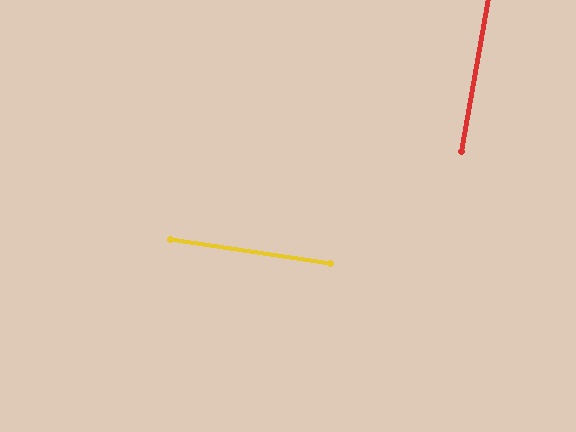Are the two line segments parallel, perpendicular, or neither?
Perpendicular — they meet at approximately 88°.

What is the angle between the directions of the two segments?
Approximately 88 degrees.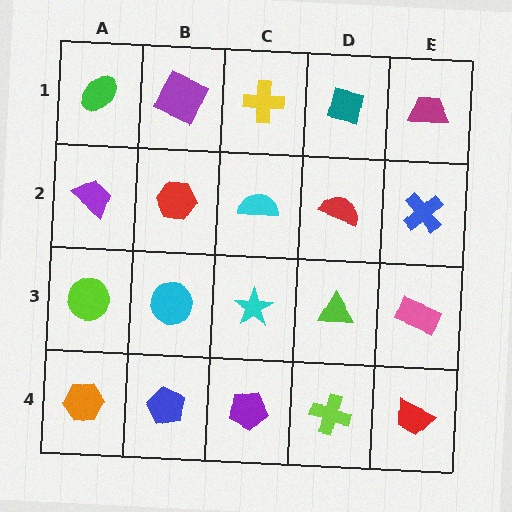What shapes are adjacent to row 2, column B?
A purple square (row 1, column B), a cyan circle (row 3, column B), a purple trapezoid (row 2, column A), a cyan semicircle (row 2, column C).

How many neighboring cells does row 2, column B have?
4.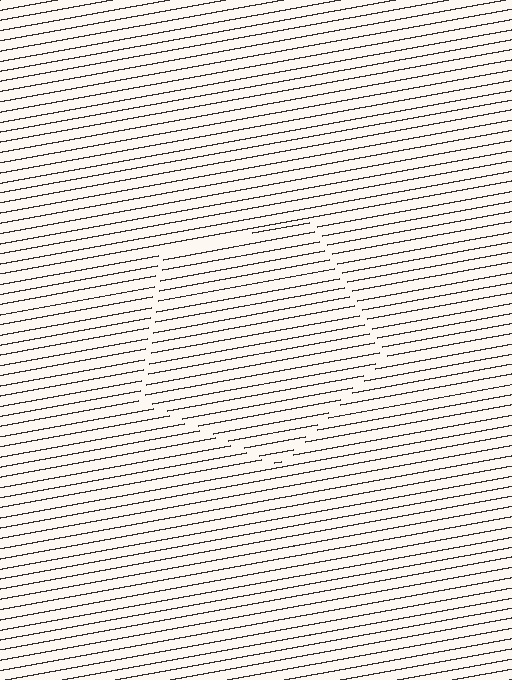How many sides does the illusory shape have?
5 sides — the line-ends trace a pentagon.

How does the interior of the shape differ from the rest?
The interior of the shape contains the same grating, shifted by half a period — the contour is defined by the phase discontinuity where line-ends from the inner and outer gratings abut.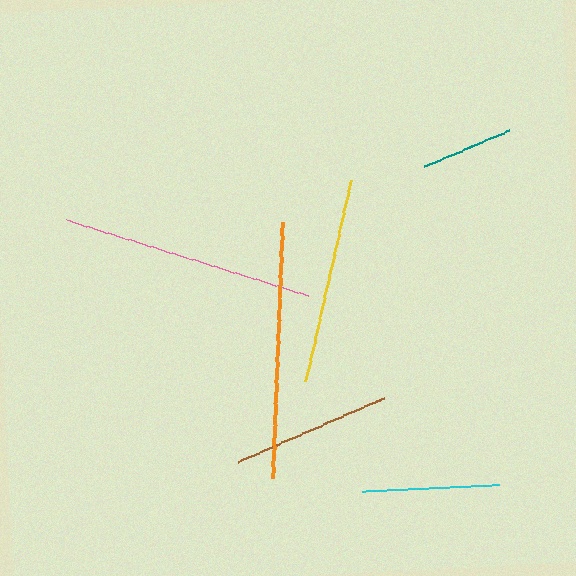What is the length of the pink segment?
The pink segment is approximately 253 pixels long.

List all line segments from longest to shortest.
From longest to shortest: orange, pink, yellow, brown, cyan, teal.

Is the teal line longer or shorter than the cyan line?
The cyan line is longer than the teal line.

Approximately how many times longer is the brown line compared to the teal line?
The brown line is approximately 1.7 times the length of the teal line.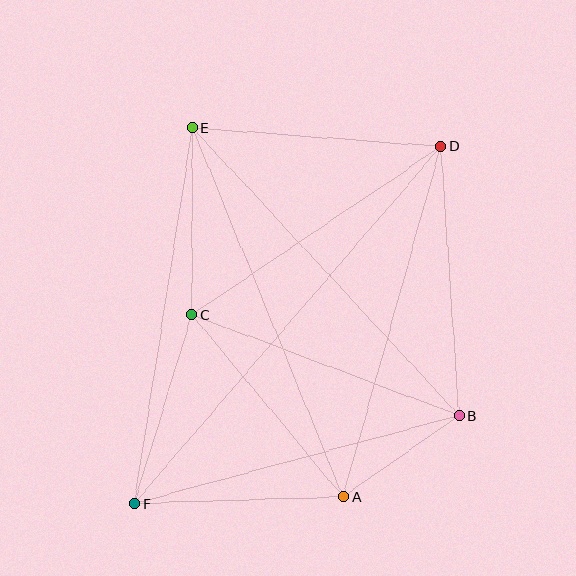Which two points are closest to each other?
Points A and B are closest to each other.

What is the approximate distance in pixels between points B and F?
The distance between B and F is approximately 336 pixels.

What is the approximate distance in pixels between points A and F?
The distance between A and F is approximately 209 pixels.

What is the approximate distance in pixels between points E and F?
The distance between E and F is approximately 380 pixels.